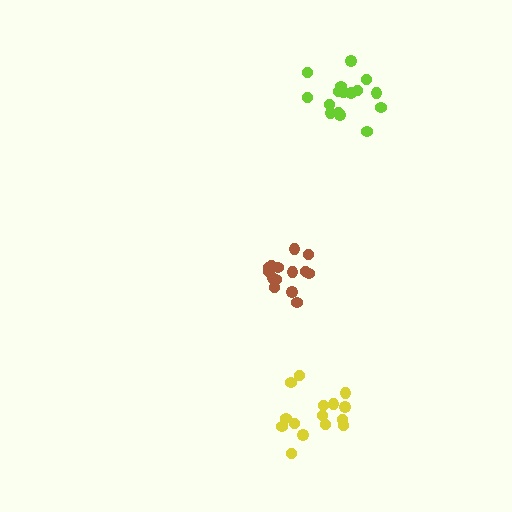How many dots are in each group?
Group 1: 14 dots, Group 2: 16 dots, Group 3: 15 dots (45 total).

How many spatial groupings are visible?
There are 3 spatial groupings.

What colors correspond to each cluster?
The clusters are colored: brown, lime, yellow.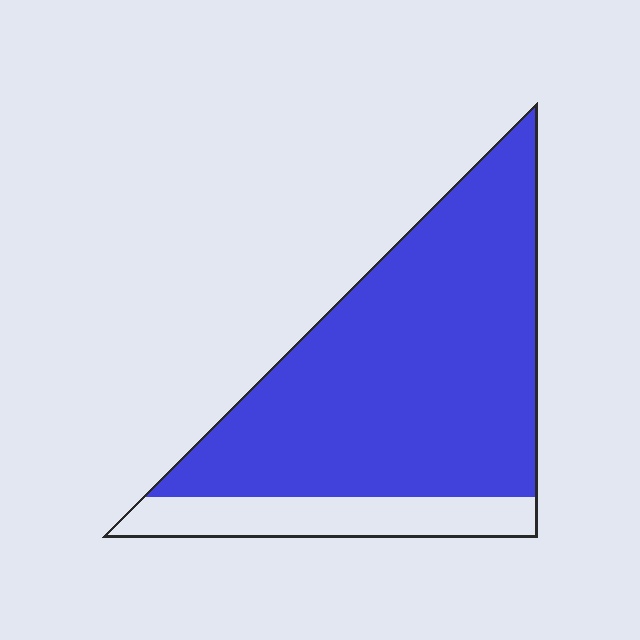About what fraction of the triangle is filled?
About five sixths (5/6).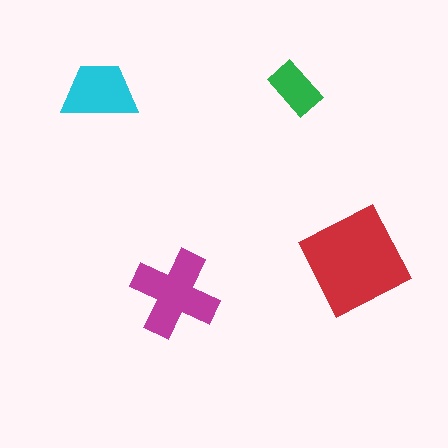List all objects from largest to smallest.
The red square, the magenta cross, the cyan trapezoid, the green rectangle.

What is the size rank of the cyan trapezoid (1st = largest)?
3rd.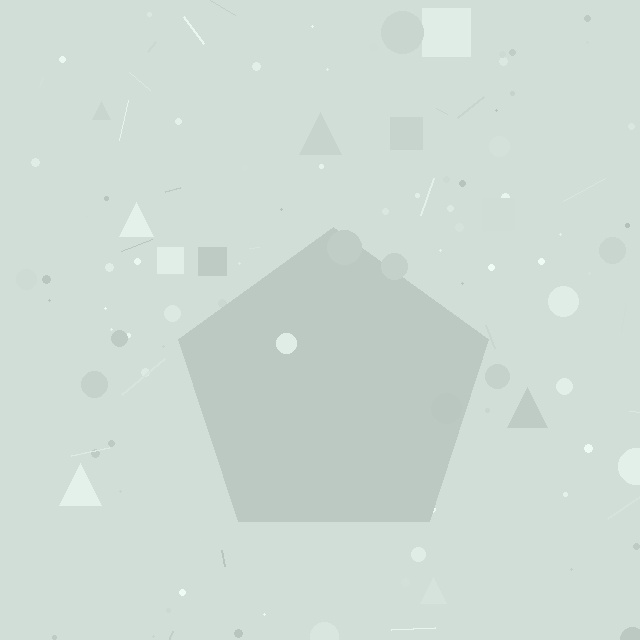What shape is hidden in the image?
A pentagon is hidden in the image.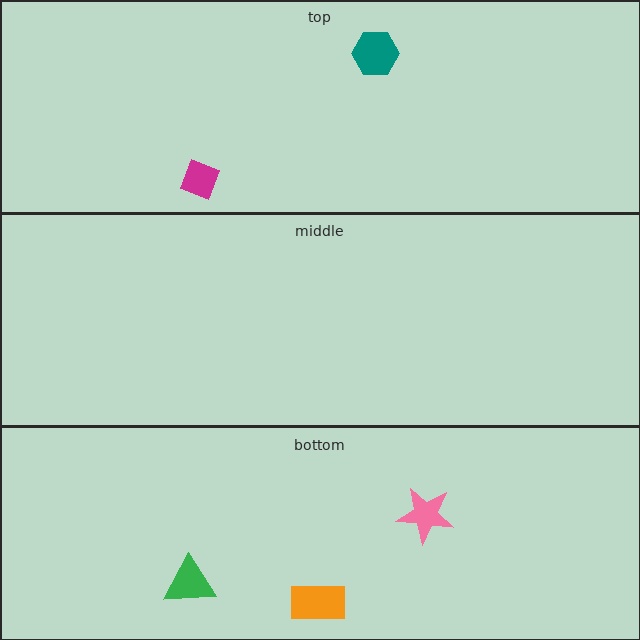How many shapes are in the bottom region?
3.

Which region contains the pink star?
The bottom region.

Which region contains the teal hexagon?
The top region.